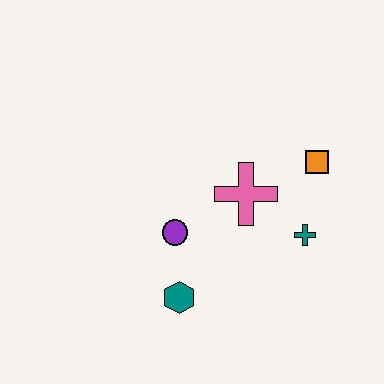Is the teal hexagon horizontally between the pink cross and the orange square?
No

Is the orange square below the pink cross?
No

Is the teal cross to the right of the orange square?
No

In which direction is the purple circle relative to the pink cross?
The purple circle is to the left of the pink cross.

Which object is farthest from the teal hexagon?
The orange square is farthest from the teal hexagon.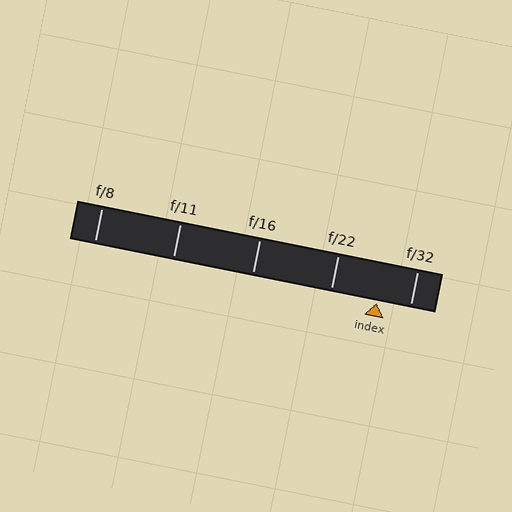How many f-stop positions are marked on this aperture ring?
There are 5 f-stop positions marked.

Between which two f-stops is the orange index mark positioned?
The index mark is between f/22 and f/32.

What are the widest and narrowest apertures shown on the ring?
The widest aperture shown is f/8 and the narrowest is f/32.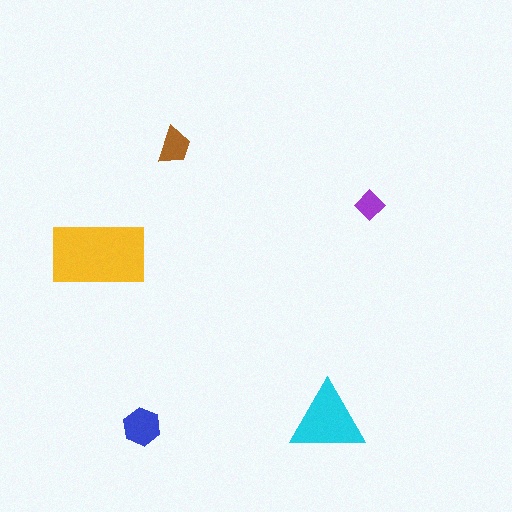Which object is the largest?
The yellow rectangle.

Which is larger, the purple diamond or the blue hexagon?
The blue hexagon.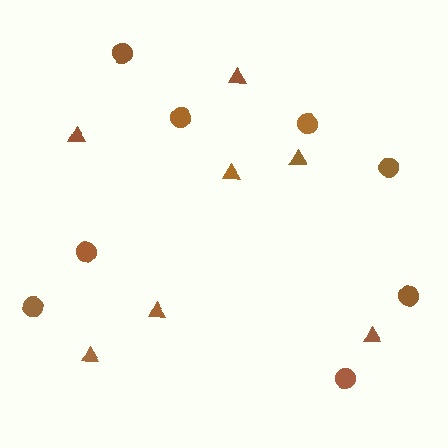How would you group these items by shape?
There are 2 groups: one group of circles (8) and one group of triangles (7).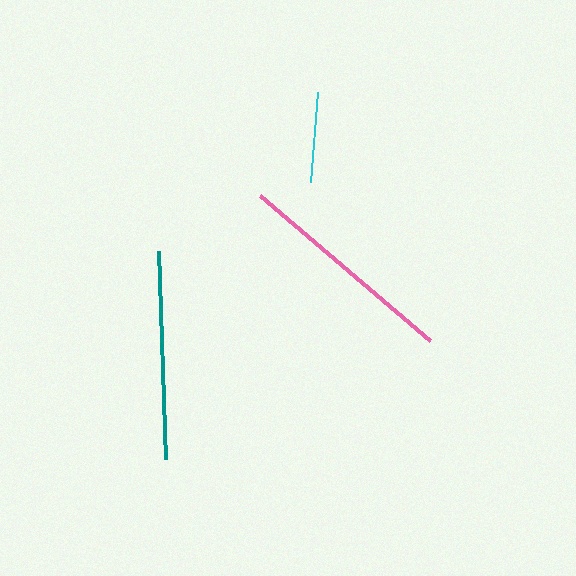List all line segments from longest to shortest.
From longest to shortest: pink, teal, cyan.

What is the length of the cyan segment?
The cyan segment is approximately 90 pixels long.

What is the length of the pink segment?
The pink segment is approximately 223 pixels long.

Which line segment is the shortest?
The cyan line is the shortest at approximately 90 pixels.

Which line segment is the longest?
The pink line is the longest at approximately 223 pixels.